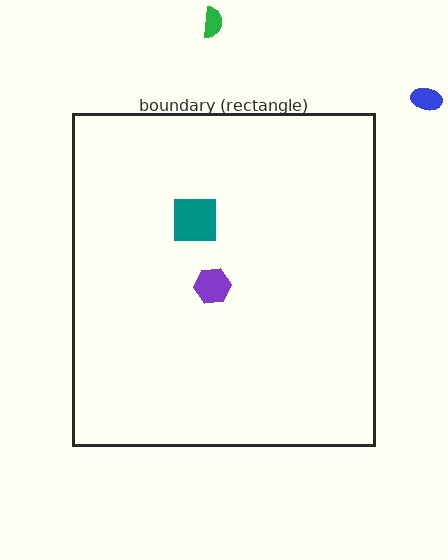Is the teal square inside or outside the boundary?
Inside.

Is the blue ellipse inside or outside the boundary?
Outside.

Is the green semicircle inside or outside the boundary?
Outside.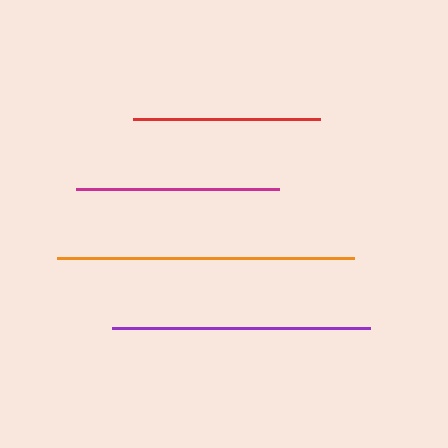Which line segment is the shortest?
The red line is the shortest at approximately 187 pixels.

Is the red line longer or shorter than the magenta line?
The magenta line is longer than the red line.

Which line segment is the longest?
The orange line is the longest at approximately 297 pixels.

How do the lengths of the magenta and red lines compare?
The magenta and red lines are approximately the same length.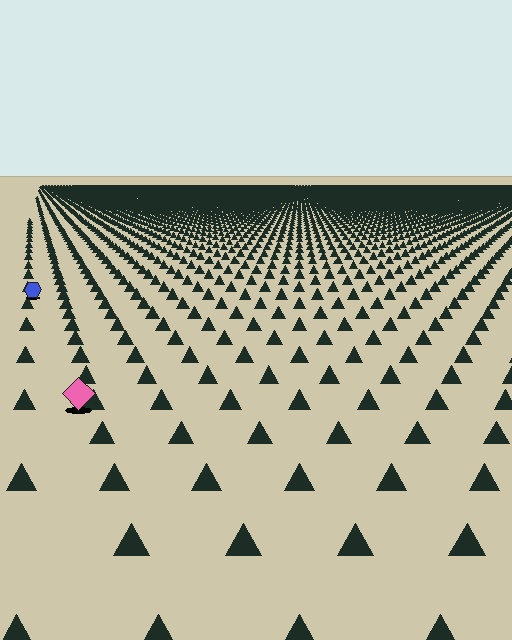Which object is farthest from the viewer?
The blue hexagon is farthest from the viewer. It appears smaller and the ground texture around it is denser.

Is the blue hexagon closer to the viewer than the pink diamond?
No. The pink diamond is closer — you can tell from the texture gradient: the ground texture is coarser near it.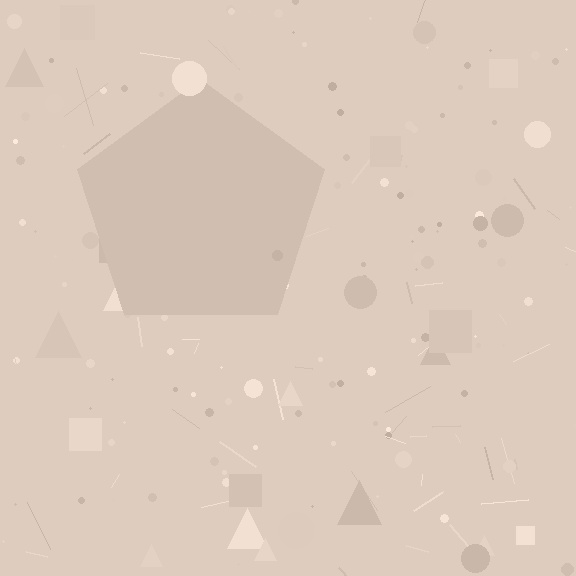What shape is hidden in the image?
A pentagon is hidden in the image.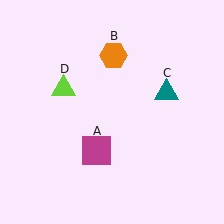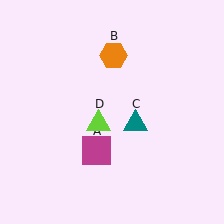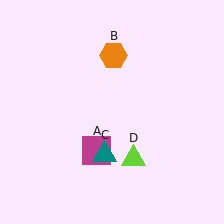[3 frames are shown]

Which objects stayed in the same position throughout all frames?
Magenta square (object A) and orange hexagon (object B) remained stationary.